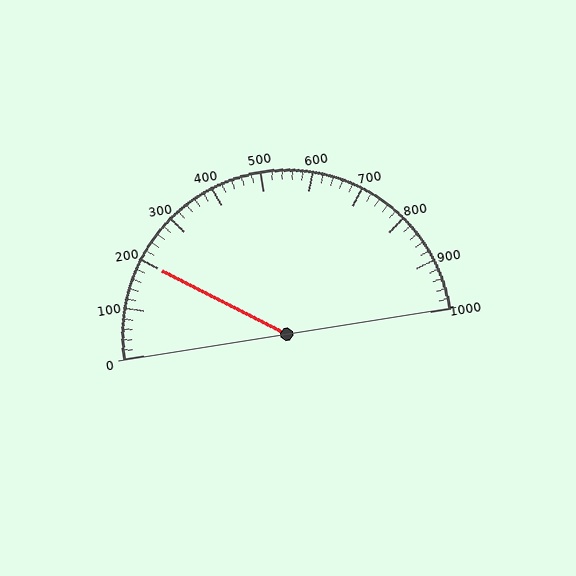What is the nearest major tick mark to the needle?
The nearest major tick mark is 200.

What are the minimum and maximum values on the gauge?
The gauge ranges from 0 to 1000.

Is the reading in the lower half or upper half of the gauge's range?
The reading is in the lower half of the range (0 to 1000).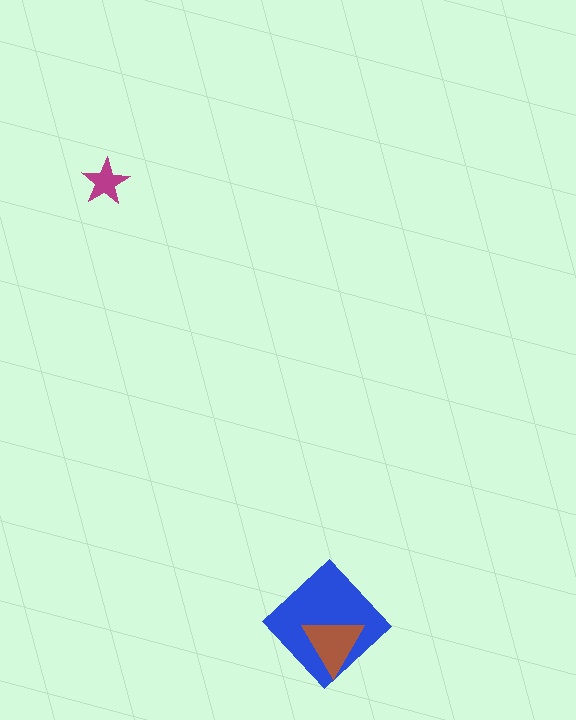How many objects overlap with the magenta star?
0 objects overlap with the magenta star.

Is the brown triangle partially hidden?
No, no other shape covers it.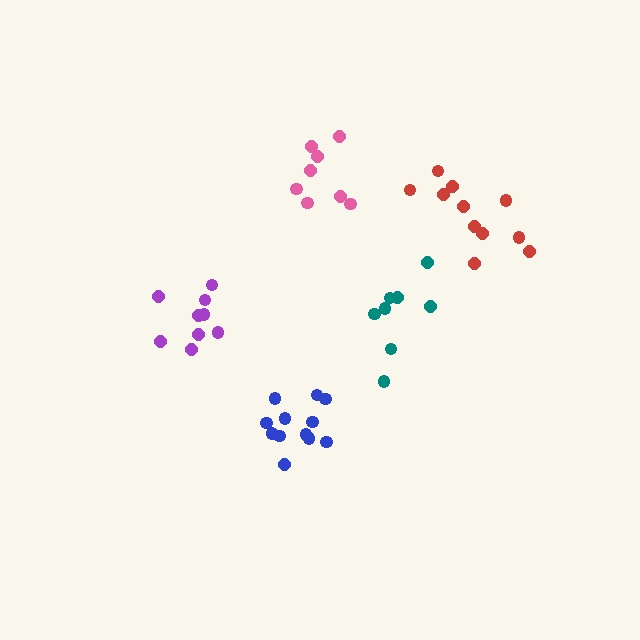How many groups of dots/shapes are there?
There are 5 groups.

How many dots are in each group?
Group 1: 8 dots, Group 2: 11 dots, Group 3: 9 dots, Group 4: 8 dots, Group 5: 12 dots (48 total).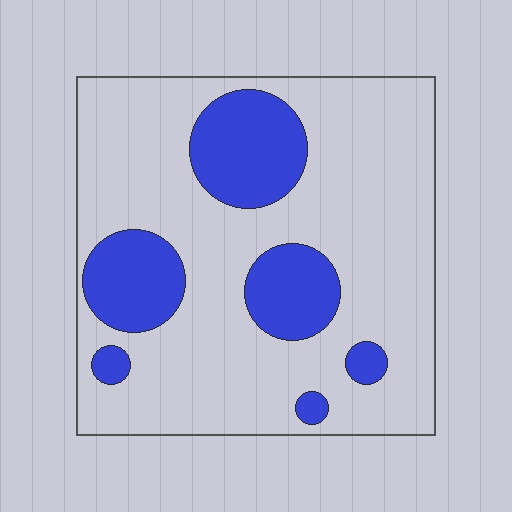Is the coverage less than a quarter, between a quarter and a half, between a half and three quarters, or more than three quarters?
Less than a quarter.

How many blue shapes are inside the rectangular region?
6.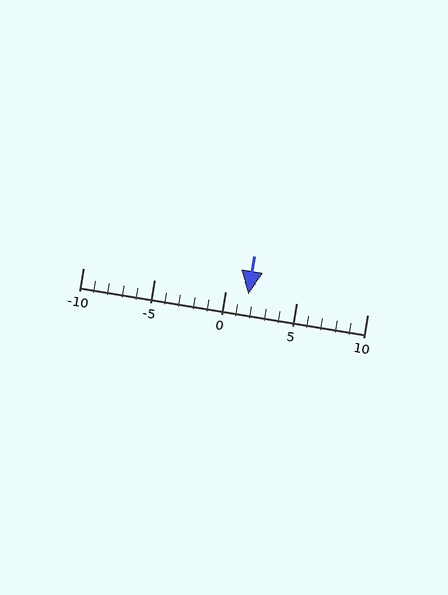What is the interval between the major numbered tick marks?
The major tick marks are spaced 5 units apart.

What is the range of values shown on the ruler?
The ruler shows values from -10 to 10.